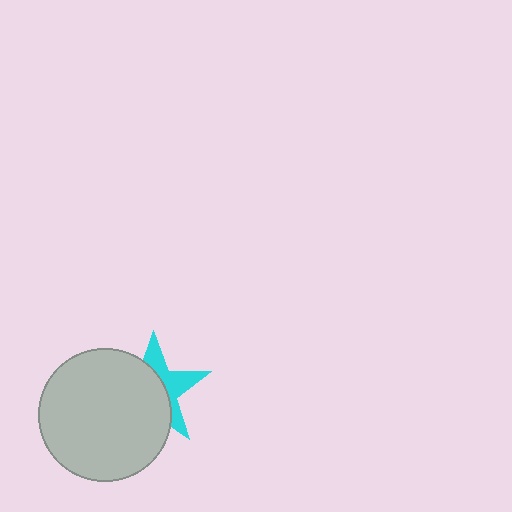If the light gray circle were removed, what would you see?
You would see the complete cyan star.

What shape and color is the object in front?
The object in front is a light gray circle.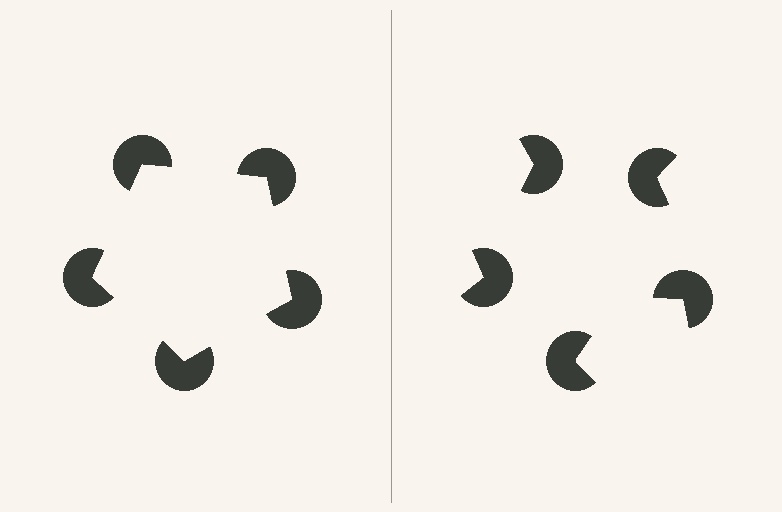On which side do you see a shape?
An illusory pentagon appears on the left side. On the right side the wedge cuts are rotated, so no coherent shape forms.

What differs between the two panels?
The pac-man discs are positioned identically on both sides; only the wedge orientations differ. On the left they align to a pentagon; on the right they are misaligned.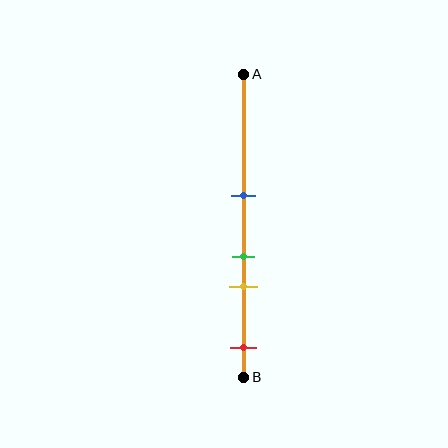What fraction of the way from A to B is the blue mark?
The blue mark is approximately 40% (0.4) of the way from A to B.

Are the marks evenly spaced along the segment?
No, the marks are not evenly spaced.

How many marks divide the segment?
There are 4 marks dividing the segment.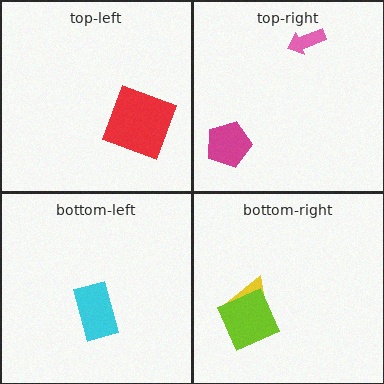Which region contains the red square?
The top-left region.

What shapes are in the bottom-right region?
The yellow triangle, the lime diamond.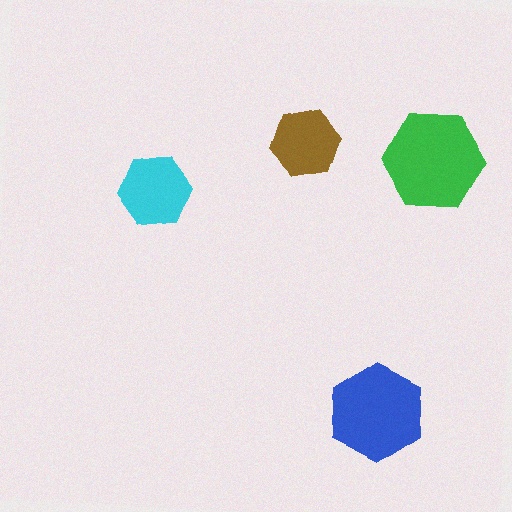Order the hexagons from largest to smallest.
the green one, the blue one, the cyan one, the brown one.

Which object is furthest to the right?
The green hexagon is rightmost.